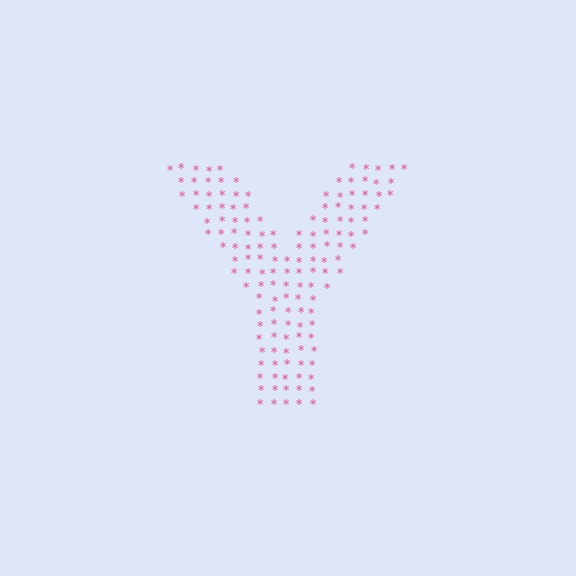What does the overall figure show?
The overall figure shows the letter Y.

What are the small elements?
The small elements are asterisks.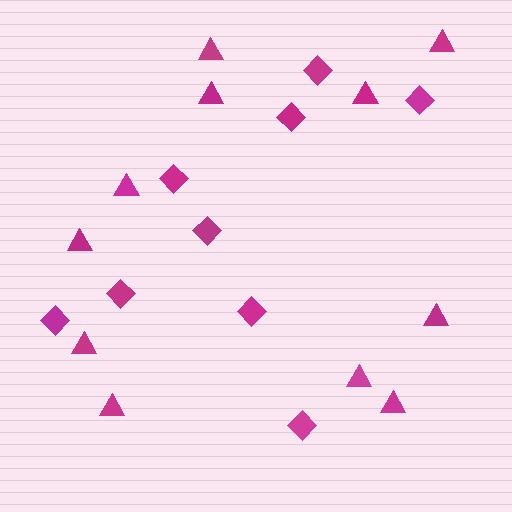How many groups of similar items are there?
There are 2 groups: one group of diamonds (9) and one group of triangles (11).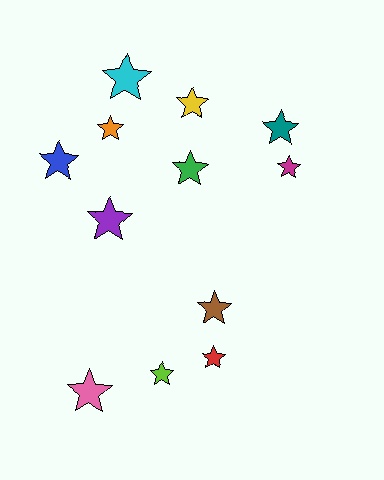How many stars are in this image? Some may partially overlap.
There are 12 stars.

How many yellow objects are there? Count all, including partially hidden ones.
There is 1 yellow object.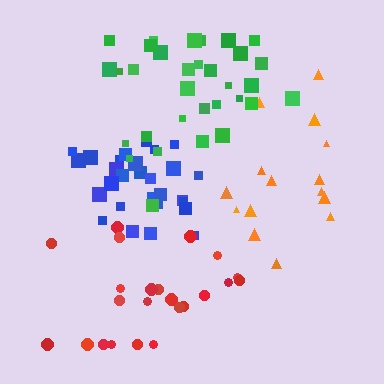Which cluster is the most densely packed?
Blue.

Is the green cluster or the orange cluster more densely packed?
Green.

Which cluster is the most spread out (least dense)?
Orange.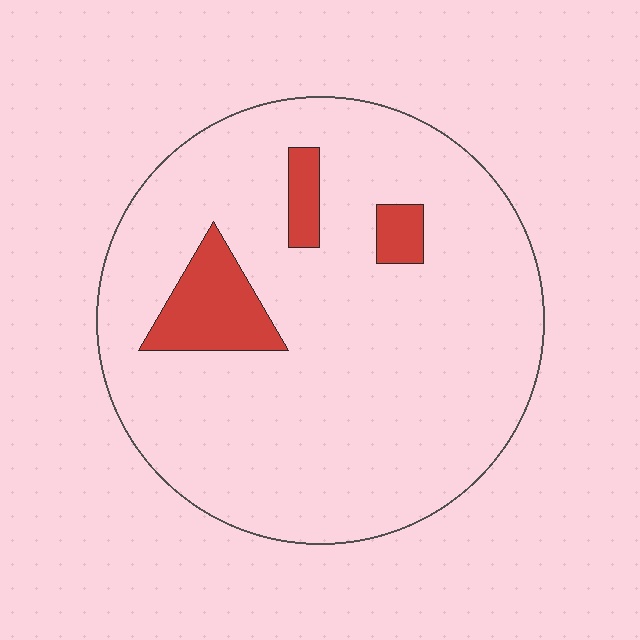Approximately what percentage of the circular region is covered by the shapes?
Approximately 10%.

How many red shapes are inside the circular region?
3.